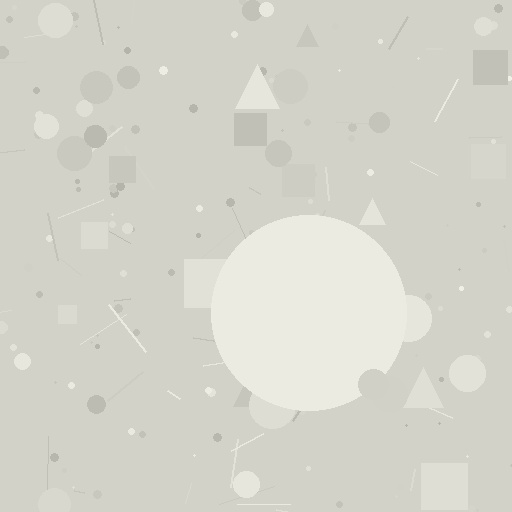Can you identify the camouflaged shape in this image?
The camouflaged shape is a circle.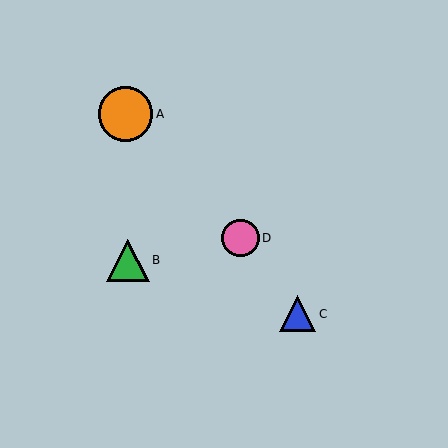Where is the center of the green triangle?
The center of the green triangle is at (128, 260).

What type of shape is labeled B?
Shape B is a green triangle.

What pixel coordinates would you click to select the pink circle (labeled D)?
Click at (240, 238) to select the pink circle D.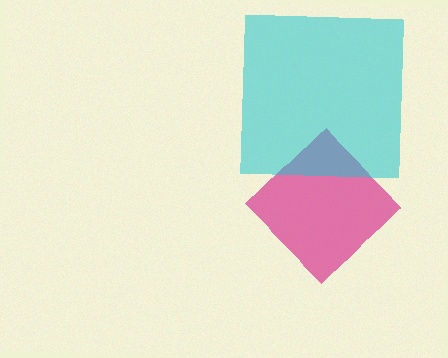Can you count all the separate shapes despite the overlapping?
Yes, there are 2 separate shapes.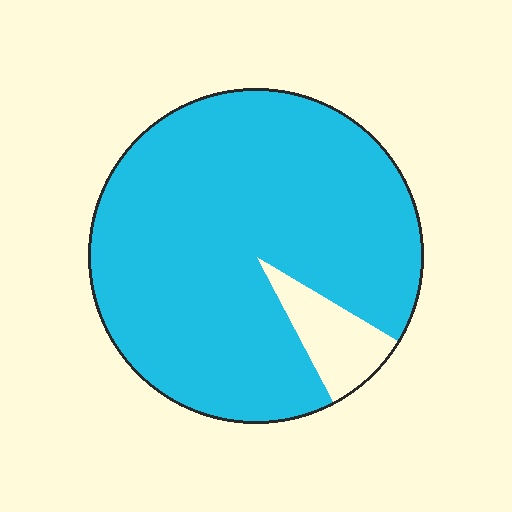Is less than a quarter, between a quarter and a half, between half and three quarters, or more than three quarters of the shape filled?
More than three quarters.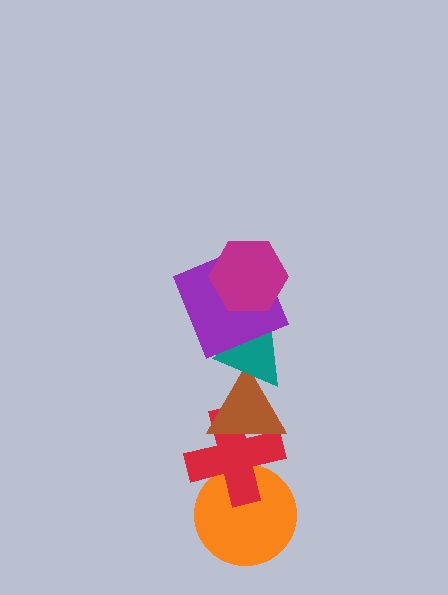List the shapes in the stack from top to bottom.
From top to bottom: the magenta hexagon, the purple square, the teal triangle, the brown triangle, the red cross, the orange circle.